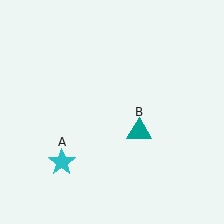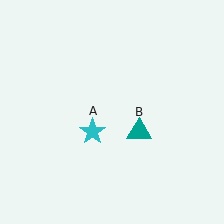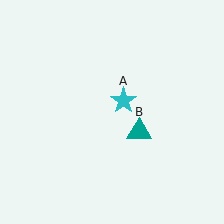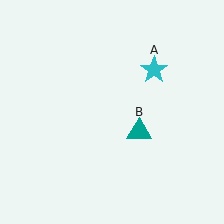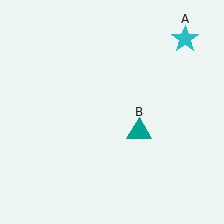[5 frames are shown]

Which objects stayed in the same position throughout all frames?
Teal triangle (object B) remained stationary.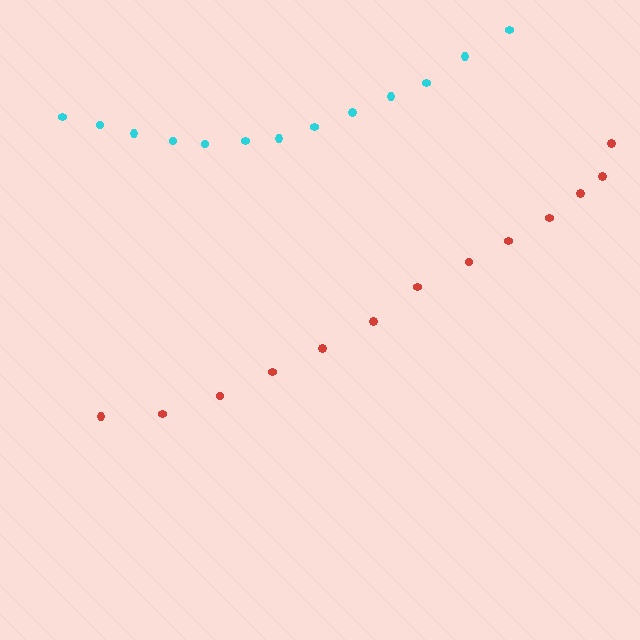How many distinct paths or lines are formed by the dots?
There are 2 distinct paths.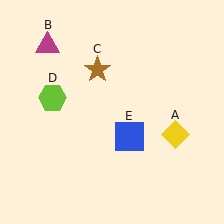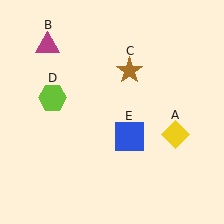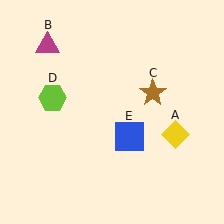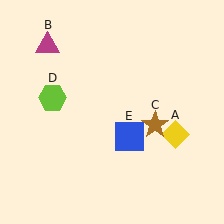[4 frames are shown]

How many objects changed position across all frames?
1 object changed position: brown star (object C).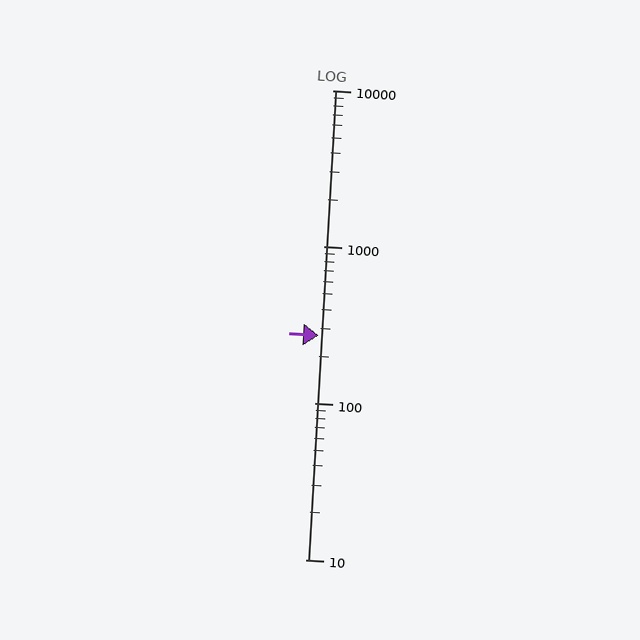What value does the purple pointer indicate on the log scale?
The pointer indicates approximately 270.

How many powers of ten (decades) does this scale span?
The scale spans 3 decades, from 10 to 10000.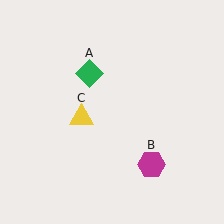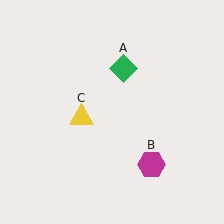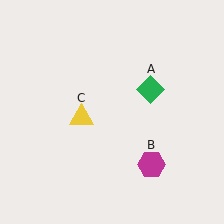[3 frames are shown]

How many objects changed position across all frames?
1 object changed position: green diamond (object A).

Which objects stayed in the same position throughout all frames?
Magenta hexagon (object B) and yellow triangle (object C) remained stationary.